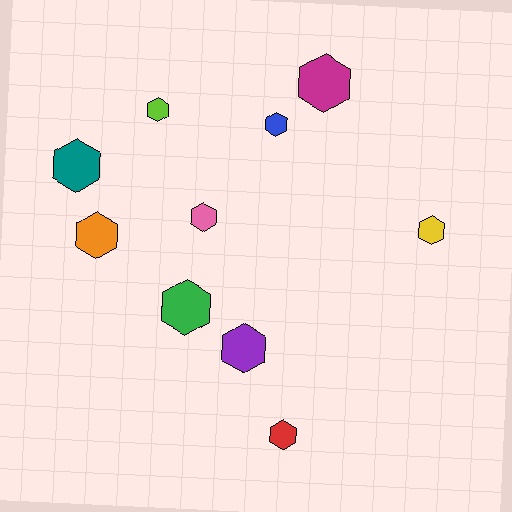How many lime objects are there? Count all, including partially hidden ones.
There is 1 lime object.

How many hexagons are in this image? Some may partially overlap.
There are 10 hexagons.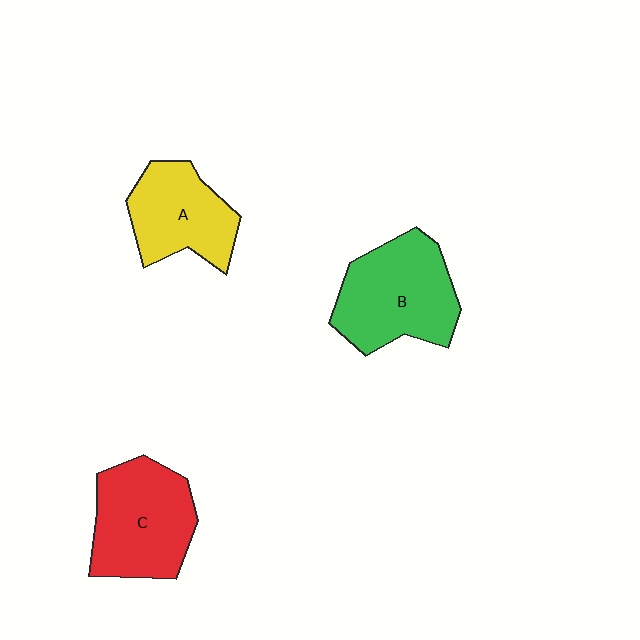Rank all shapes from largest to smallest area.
From largest to smallest: B (green), C (red), A (yellow).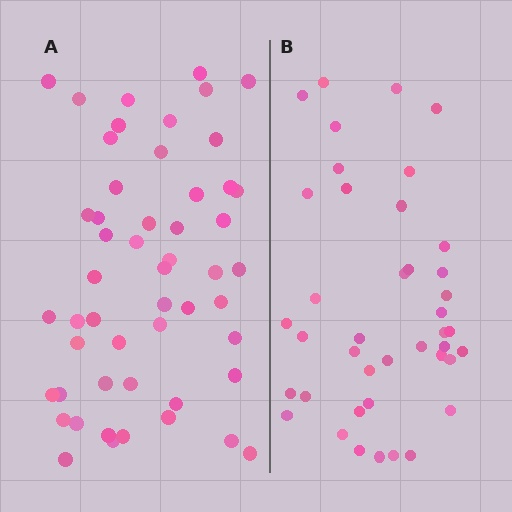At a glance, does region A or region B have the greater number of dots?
Region A (the left region) has more dots.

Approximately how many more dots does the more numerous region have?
Region A has roughly 12 or so more dots than region B.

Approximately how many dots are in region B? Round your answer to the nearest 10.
About 40 dots. (The exact count is 41, which rounds to 40.)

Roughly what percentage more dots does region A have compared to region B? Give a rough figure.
About 25% more.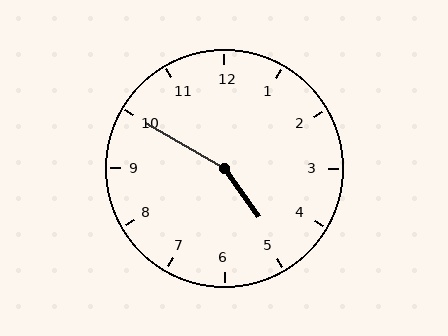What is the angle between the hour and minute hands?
Approximately 155 degrees.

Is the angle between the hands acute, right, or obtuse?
It is obtuse.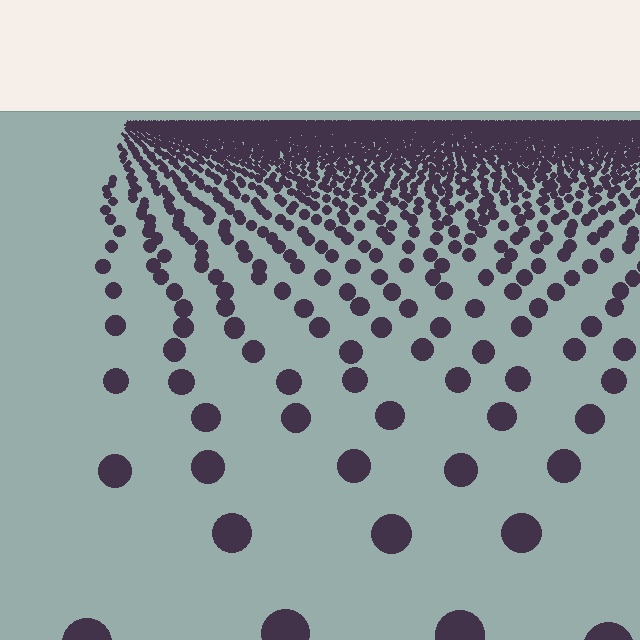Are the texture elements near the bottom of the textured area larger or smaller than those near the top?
Larger. Near the bottom, elements are closer to the viewer and appear at a bigger on-screen size.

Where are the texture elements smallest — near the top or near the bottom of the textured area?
Near the top.